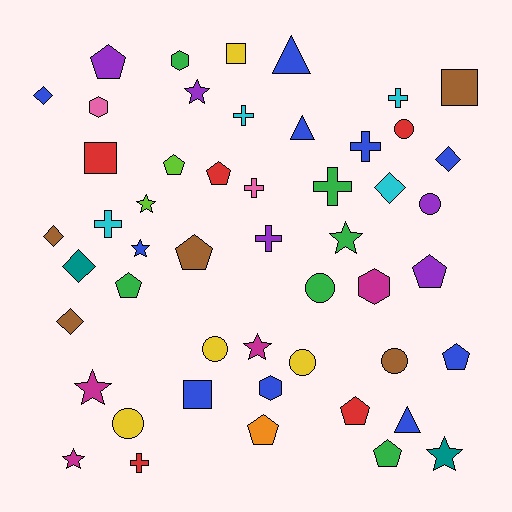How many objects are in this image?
There are 50 objects.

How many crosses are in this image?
There are 8 crosses.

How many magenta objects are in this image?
There are 4 magenta objects.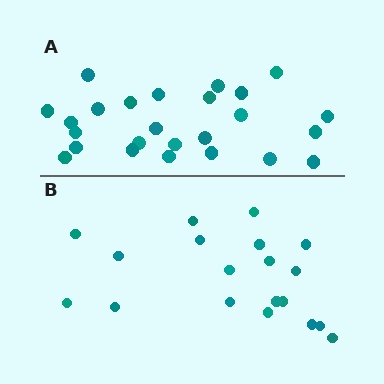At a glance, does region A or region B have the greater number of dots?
Region A (the top region) has more dots.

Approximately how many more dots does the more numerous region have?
Region A has about 6 more dots than region B.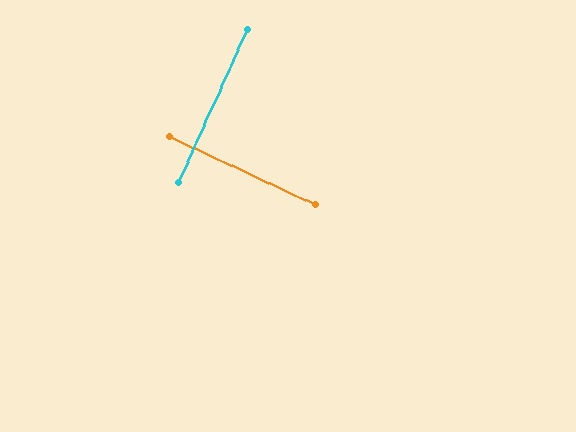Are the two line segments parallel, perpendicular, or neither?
Perpendicular — they meet at approximately 90°.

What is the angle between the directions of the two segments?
Approximately 90 degrees.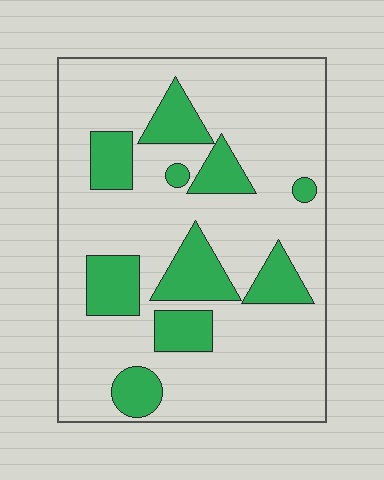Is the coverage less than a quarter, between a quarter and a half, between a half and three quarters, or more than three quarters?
Less than a quarter.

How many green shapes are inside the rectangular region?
10.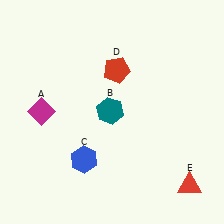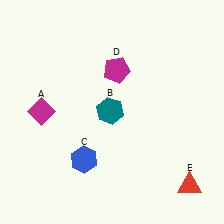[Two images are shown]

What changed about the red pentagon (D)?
In Image 1, D is red. In Image 2, it changed to magenta.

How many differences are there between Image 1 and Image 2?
There is 1 difference between the two images.